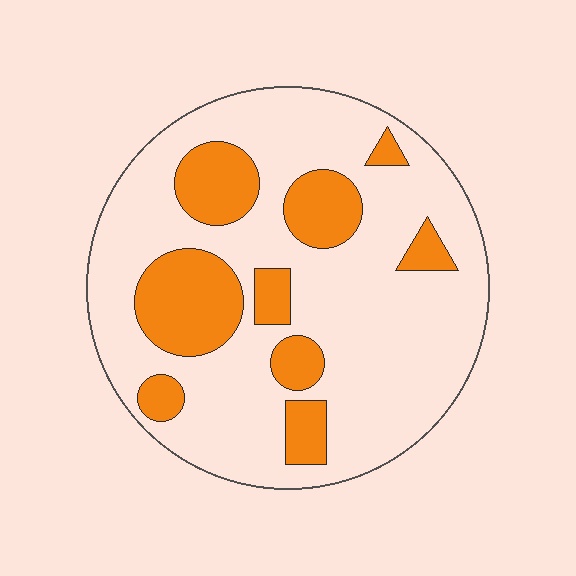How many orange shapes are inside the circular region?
9.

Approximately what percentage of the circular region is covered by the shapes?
Approximately 25%.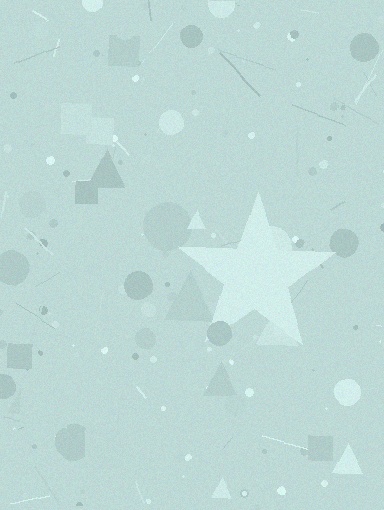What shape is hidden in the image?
A star is hidden in the image.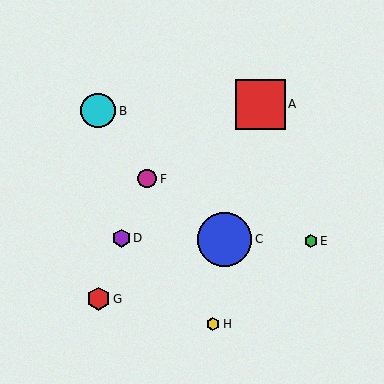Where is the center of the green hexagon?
The center of the green hexagon is at (311, 241).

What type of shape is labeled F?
Shape F is a magenta circle.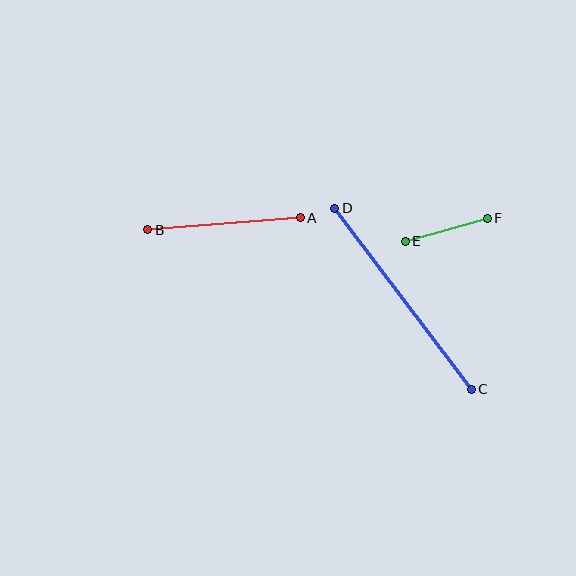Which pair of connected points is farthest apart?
Points C and D are farthest apart.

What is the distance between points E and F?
The distance is approximately 85 pixels.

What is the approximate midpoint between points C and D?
The midpoint is at approximately (403, 299) pixels.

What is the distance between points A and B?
The distance is approximately 153 pixels.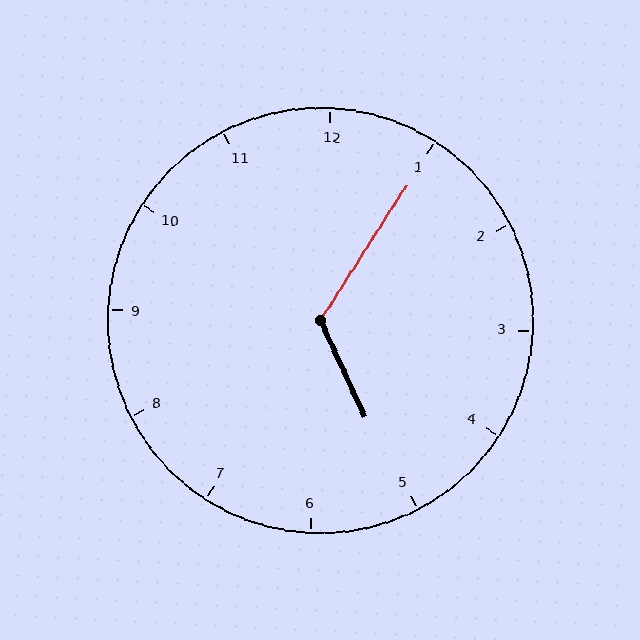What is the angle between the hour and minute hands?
Approximately 122 degrees.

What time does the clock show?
5:05.